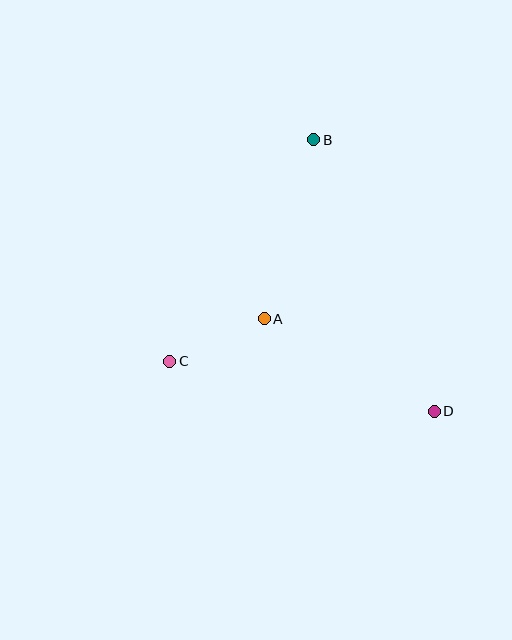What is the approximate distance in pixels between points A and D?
The distance between A and D is approximately 193 pixels.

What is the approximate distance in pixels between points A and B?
The distance between A and B is approximately 186 pixels.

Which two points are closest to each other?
Points A and C are closest to each other.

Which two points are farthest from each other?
Points B and D are farthest from each other.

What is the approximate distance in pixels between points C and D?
The distance between C and D is approximately 269 pixels.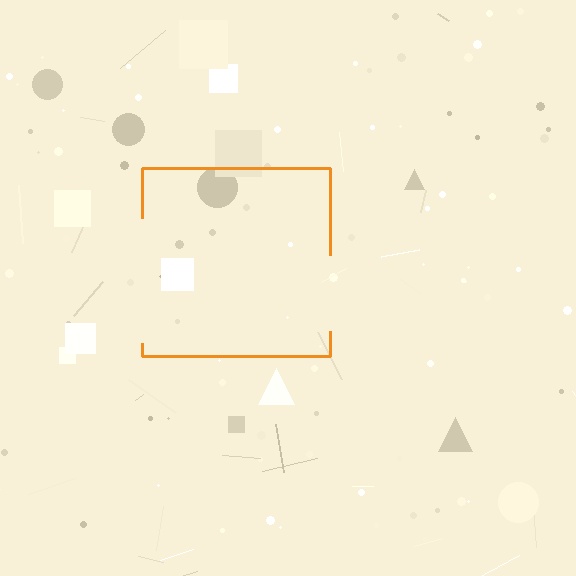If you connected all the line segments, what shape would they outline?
They would outline a square.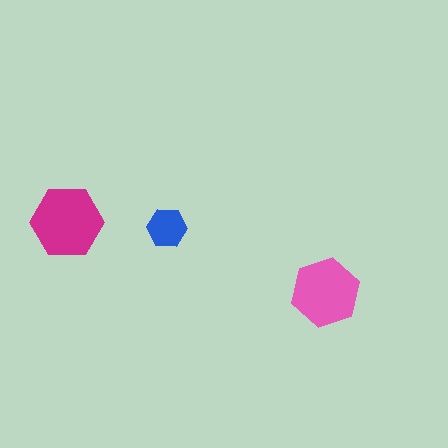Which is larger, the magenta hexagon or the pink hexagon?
The magenta one.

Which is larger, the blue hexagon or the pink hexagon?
The pink one.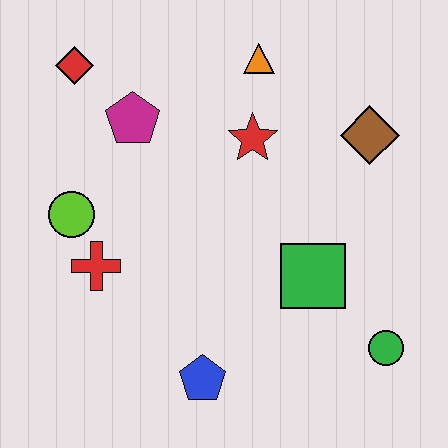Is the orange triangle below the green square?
No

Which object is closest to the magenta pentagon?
The red diamond is closest to the magenta pentagon.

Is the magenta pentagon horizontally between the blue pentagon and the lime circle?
Yes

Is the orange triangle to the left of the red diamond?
No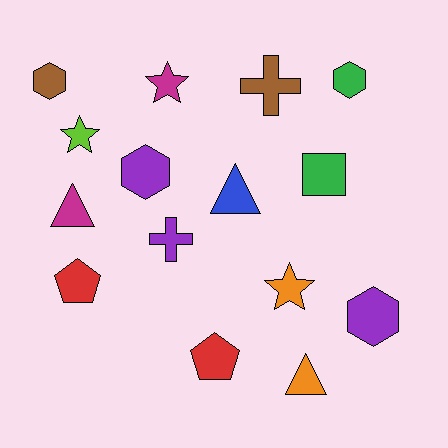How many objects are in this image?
There are 15 objects.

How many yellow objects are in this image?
There are no yellow objects.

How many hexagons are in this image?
There are 4 hexagons.